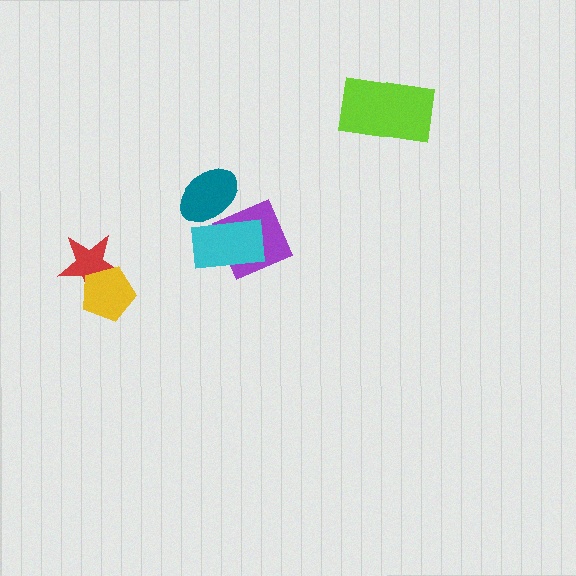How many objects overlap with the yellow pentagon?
1 object overlaps with the yellow pentagon.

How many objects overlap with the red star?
1 object overlaps with the red star.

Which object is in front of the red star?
The yellow pentagon is in front of the red star.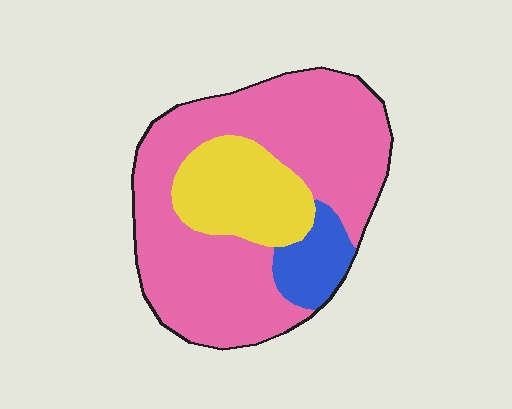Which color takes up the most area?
Pink, at roughly 70%.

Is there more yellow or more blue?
Yellow.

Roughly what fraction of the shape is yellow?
Yellow takes up less than a quarter of the shape.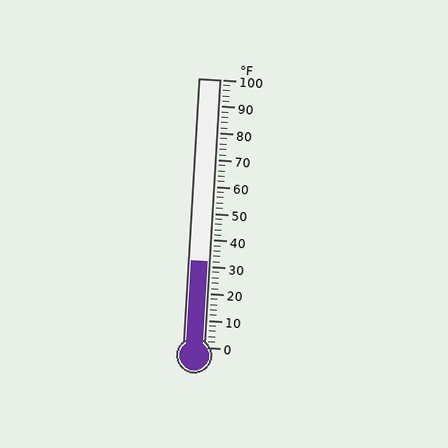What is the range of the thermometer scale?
The thermometer scale ranges from 0°F to 100°F.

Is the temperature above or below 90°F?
The temperature is below 90°F.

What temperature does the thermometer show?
The thermometer shows approximately 32°F.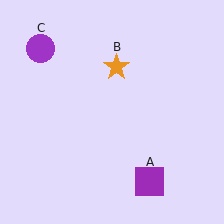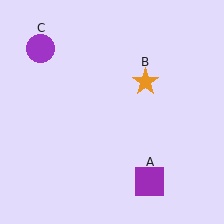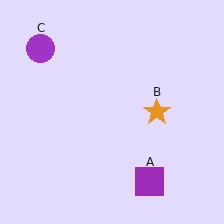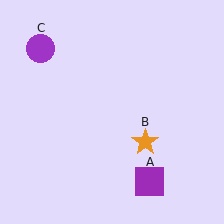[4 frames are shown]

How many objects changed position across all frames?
1 object changed position: orange star (object B).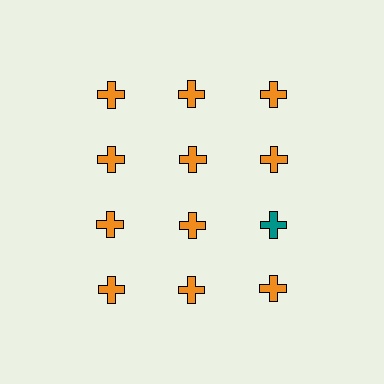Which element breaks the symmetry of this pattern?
The teal cross in the third row, center column breaks the symmetry. All other shapes are orange crosses.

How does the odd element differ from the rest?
It has a different color: teal instead of orange.